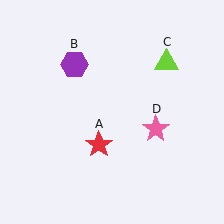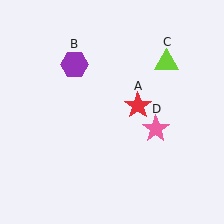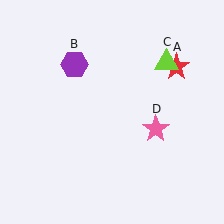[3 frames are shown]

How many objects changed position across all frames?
1 object changed position: red star (object A).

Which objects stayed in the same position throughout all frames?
Purple hexagon (object B) and lime triangle (object C) and pink star (object D) remained stationary.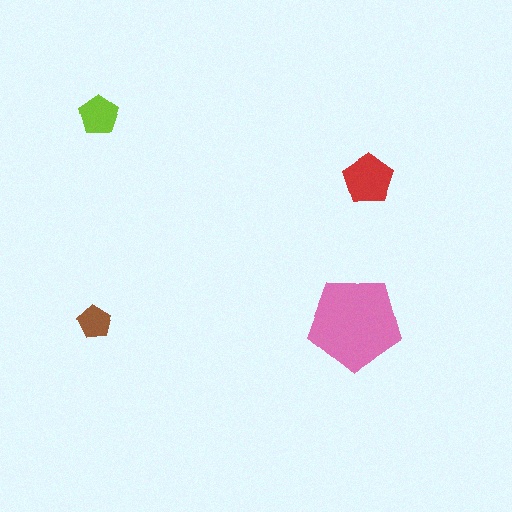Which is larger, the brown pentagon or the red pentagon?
The red one.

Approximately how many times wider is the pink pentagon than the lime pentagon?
About 2.5 times wider.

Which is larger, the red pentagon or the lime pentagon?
The red one.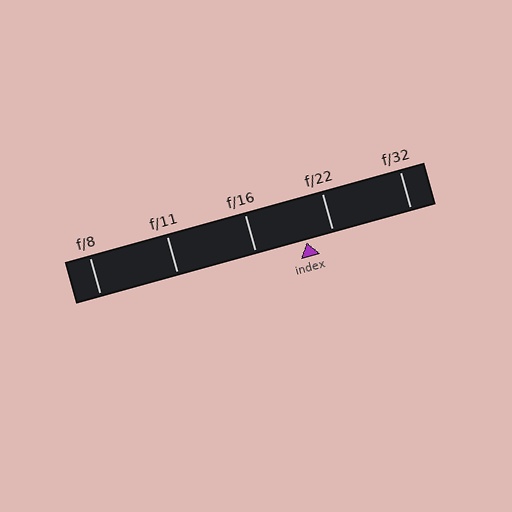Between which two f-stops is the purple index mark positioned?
The index mark is between f/16 and f/22.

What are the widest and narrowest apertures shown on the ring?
The widest aperture shown is f/8 and the narrowest is f/32.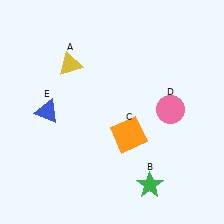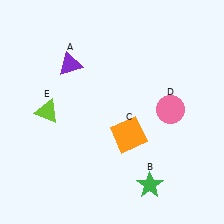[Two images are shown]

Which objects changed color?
A changed from yellow to purple. E changed from blue to lime.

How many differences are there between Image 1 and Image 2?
There are 2 differences between the two images.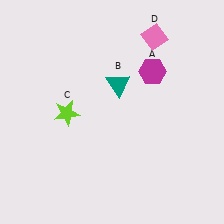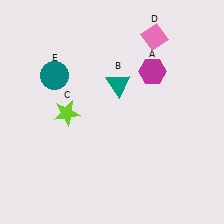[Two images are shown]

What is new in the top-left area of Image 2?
A teal circle (E) was added in the top-left area of Image 2.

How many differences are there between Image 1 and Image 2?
There is 1 difference between the two images.